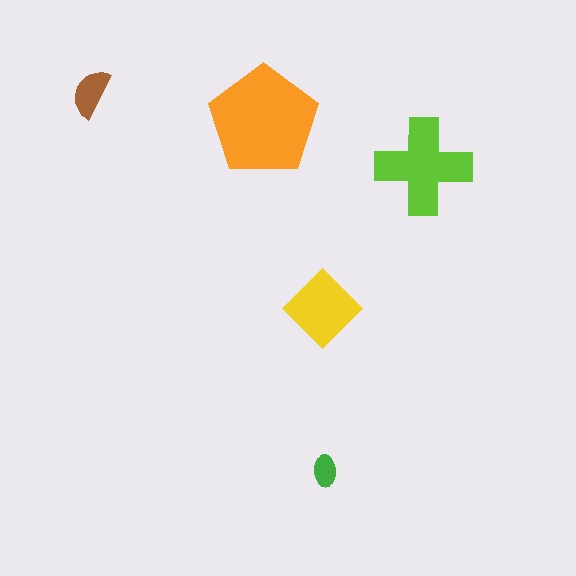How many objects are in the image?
There are 5 objects in the image.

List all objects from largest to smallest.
The orange pentagon, the lime cross, the yellow diamond, the brown semicircle, the green ellipse.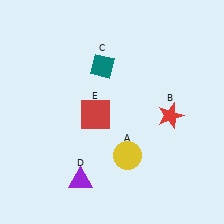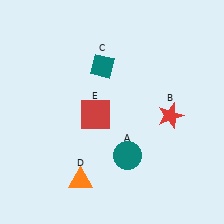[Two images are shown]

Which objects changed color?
A changed from yellow to teal. D changed from purple to orange.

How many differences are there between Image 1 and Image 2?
There are 2 differences between the two images.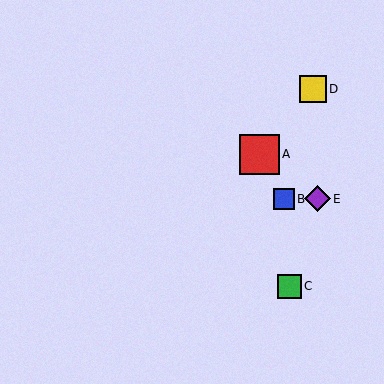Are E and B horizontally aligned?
Yes, both are at y≈199.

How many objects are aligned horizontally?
2 objects (B, E) are aligned horizontally.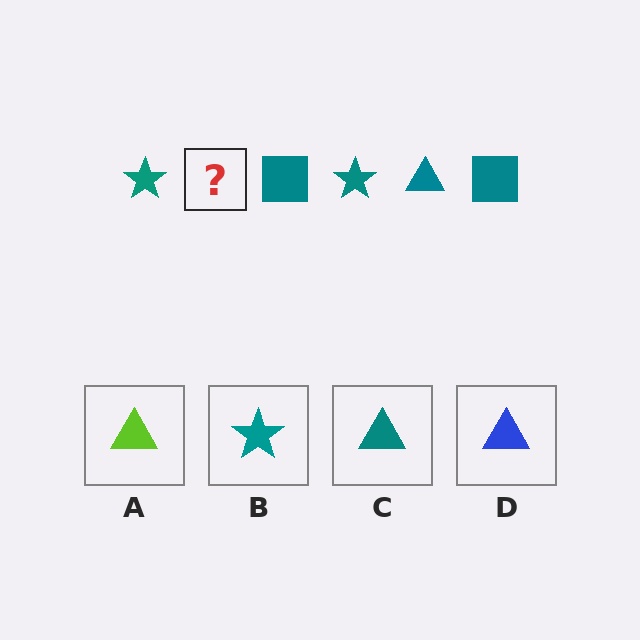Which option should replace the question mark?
Option C.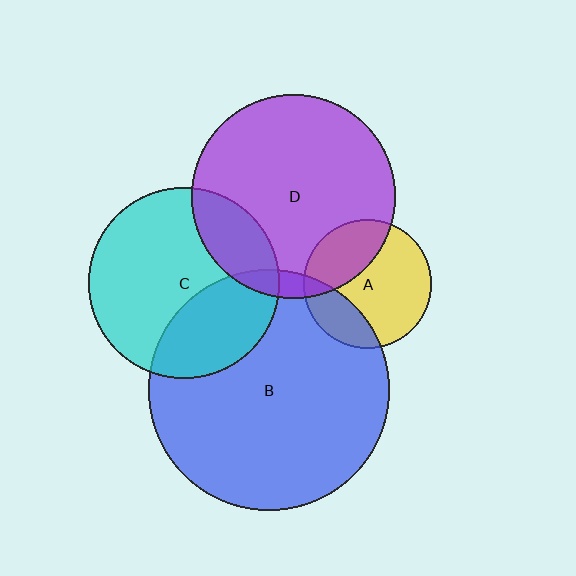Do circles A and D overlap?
Yes.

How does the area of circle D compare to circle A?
Approximately 2.5 times.